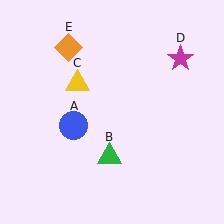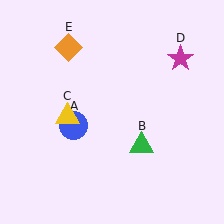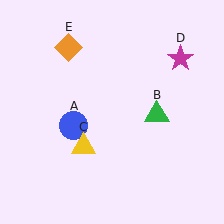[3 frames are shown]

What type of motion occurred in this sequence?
The green triangle (object B), yellow triangle (object C) rotated counterclockwise around the center of the scene.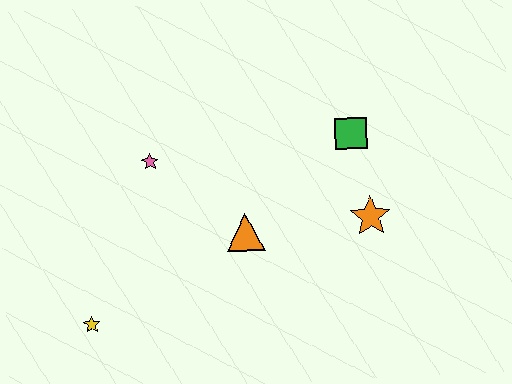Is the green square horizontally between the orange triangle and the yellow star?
No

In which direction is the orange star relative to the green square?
The orange star is below the green square.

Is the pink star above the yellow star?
Yes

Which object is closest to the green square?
The orange star is closest to the green square.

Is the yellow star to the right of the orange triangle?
No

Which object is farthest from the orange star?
The yellow star is farthest from the orange star.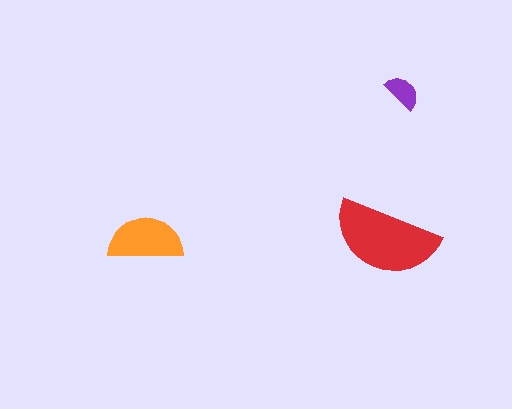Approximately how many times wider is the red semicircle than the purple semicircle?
About 3 times wider.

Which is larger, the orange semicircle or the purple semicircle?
The orange one.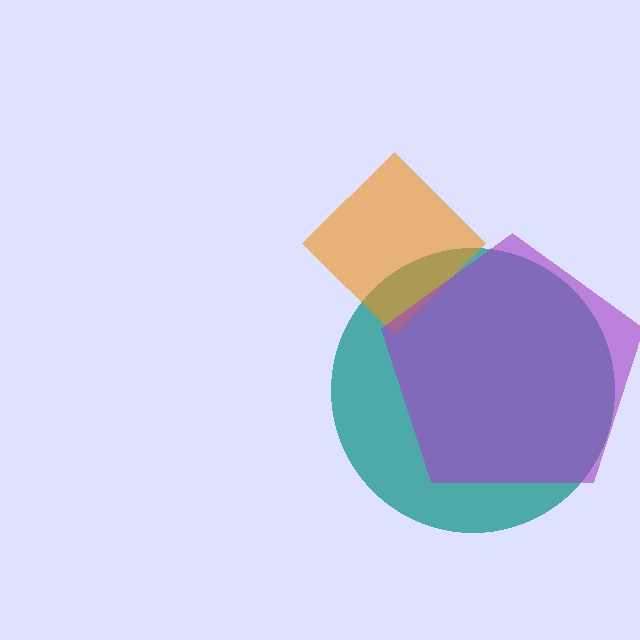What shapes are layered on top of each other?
The layered shapes are: a teal circle, an orange diamond, a purple pentagon.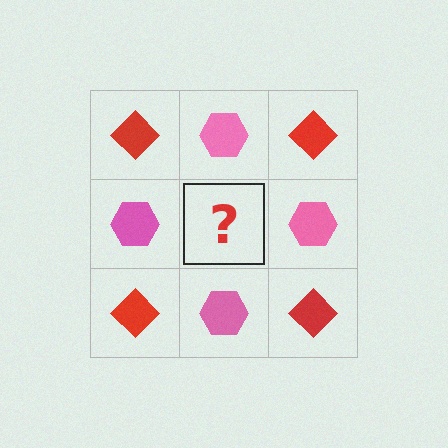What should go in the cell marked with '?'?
The missing cell should contain a red diamond.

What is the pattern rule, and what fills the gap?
The rule is that it alternates red diamond and pink hexagon in a checkerboard pattern. The gap should be filled with a red diamond.